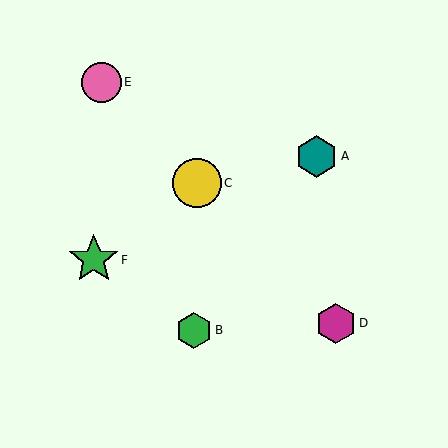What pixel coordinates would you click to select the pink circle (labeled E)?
Click at (101, 82) to select the pink circle E.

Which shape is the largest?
The green star (labeled F) is the largest.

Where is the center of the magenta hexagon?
The center of the magenta hexagon is at (336, 323).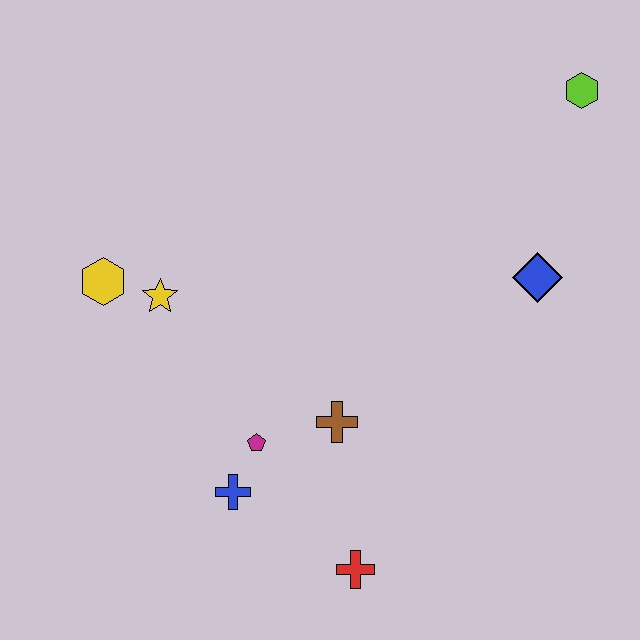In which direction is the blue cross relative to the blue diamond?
The blue cross is to the left of the blue diamond.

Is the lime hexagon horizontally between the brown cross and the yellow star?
No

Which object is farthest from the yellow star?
The lime hexagon is farthest from the yellow star.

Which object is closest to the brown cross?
The magenta pentagon is closest to the brown cross.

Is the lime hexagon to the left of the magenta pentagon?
No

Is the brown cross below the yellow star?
Yes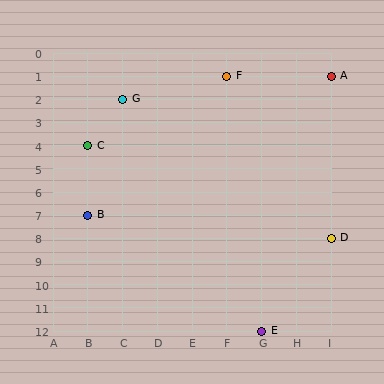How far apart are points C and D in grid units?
Points C and D are 7 columns and 4 rows apart (about 8.1 grid units diagonally).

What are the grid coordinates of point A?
Point A is at grid coordinates (I, 1).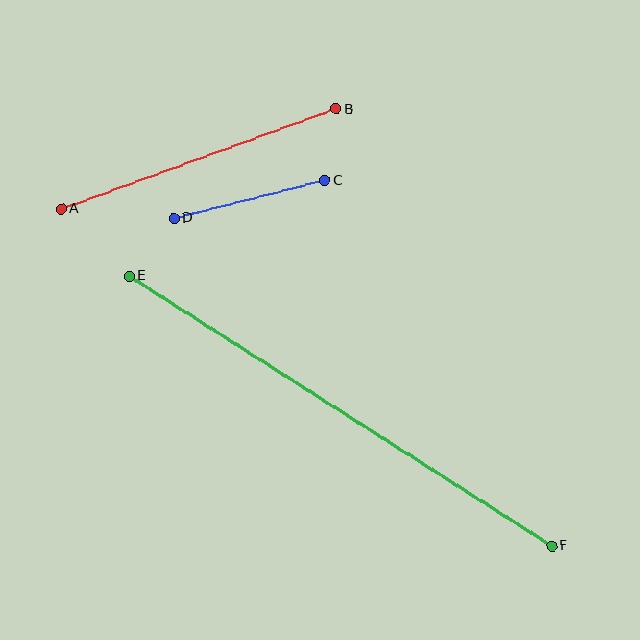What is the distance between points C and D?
The distance is approximately 156 pixels.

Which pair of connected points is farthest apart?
Points E and F are farthest apart.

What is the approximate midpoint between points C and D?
The midpoint is at approximately (250, 199) pixels.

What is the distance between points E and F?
The distance is approximately 501 pixels.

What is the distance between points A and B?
The distance is approximately 292 pixels.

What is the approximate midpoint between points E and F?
The midpoint is at approximately (340, 411) pixels.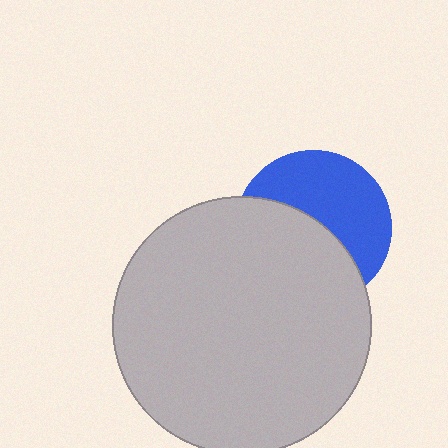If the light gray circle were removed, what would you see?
You would see the complete blue circle.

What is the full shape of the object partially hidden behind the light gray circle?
The partially hidden object is a blue circle.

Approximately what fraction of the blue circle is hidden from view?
Roughly 50% of the blue circle is hidden behind the light gray circle.